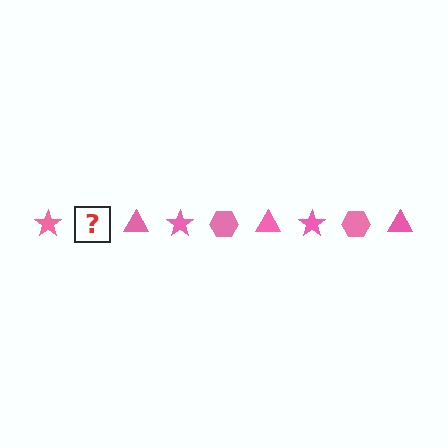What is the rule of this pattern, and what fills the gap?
The rule is that the pattern cycles through star, hexagon, triangle shapes in pink. The gap should be filled with a pink hexagon.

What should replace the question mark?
The question mark should be replaced with a pink hexagon.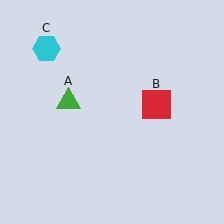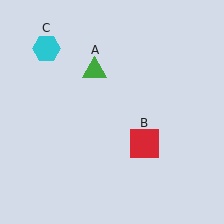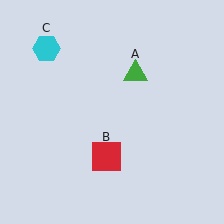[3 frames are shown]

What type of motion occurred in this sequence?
The green triangle (object A), red square (object B) rotated clockwise around the center of the scene.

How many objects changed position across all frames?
2 objects changed position: green triangle (object A), red square (object B).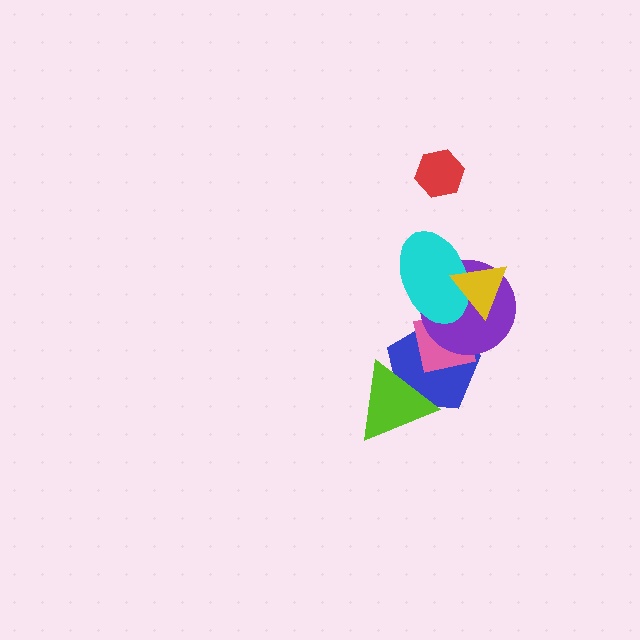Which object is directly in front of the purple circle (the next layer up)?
The cyan ellipse is directly in front of the purple circle.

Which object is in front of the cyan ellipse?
The yellow triangle is in front of the cyan ellipse.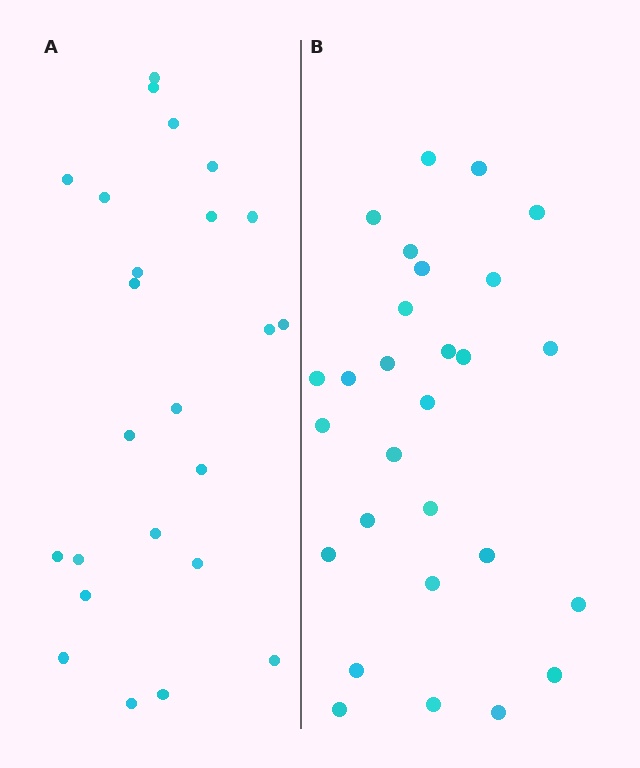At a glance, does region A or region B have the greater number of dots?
Region B (the right region) has more dots.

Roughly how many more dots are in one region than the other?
Region B has about 4 more dots than region A.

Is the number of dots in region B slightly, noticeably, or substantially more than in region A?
Region B has only slightly more — the two regions are fairly close. The ratio is roughly 1.2 to 1.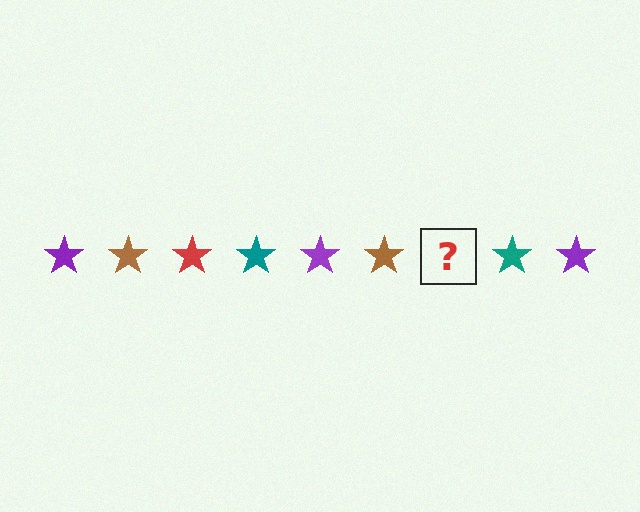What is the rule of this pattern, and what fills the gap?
The rule is that the pattern cycles through purple, brown, red, teal stars. The gap should be filled with a red star.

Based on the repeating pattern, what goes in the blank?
The blank should be a red star.